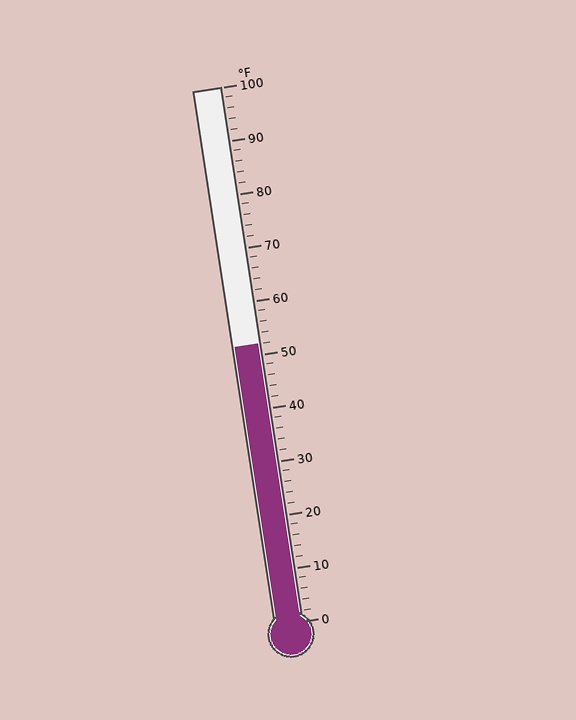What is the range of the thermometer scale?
The thermometer scale ranges from 0°F to 100°F.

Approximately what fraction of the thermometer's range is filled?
The thermometer is filled to approximately 50% of its range.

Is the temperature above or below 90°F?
The temperature is below 90°F.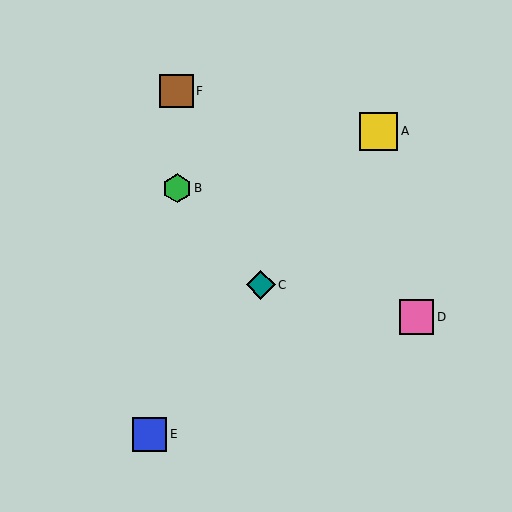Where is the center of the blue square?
The center of the blue square is at (150, 434).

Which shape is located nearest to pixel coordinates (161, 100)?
The brown square (labeled F) at (176, 91) is nearest to that location.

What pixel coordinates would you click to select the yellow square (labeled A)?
Click at (378, 131) to select the yellow square A.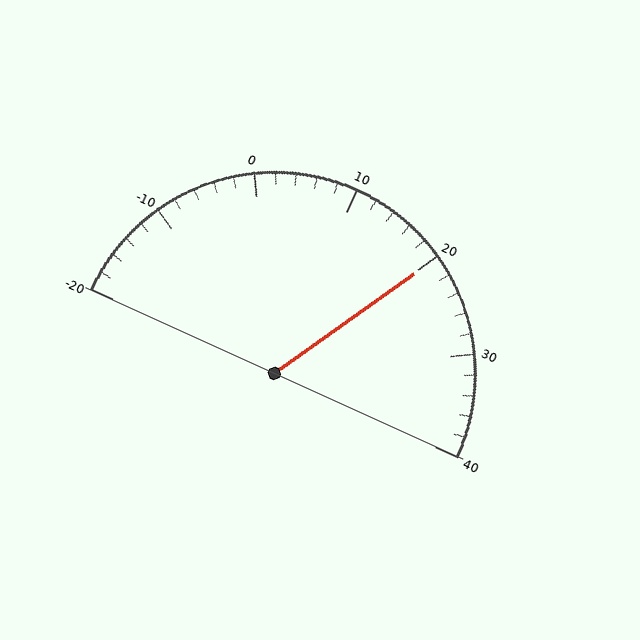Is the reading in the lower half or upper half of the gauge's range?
The reading is in the upper half of the range (-20 to 40).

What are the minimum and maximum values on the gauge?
The gauge ranges from -20 to 40.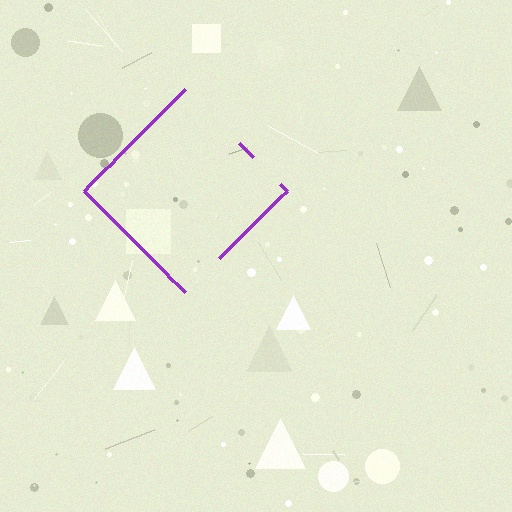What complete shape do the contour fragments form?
The contour fragments form a diamond.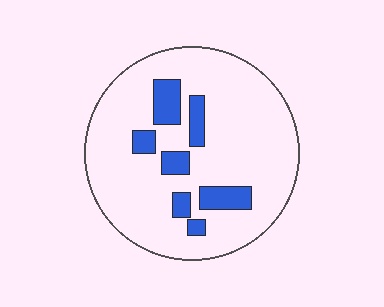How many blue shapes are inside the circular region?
7.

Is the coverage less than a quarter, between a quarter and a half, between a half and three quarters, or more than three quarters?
Less than a quarter.